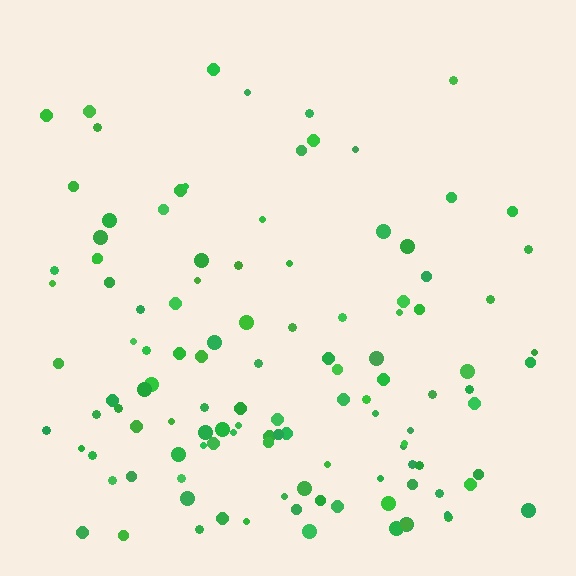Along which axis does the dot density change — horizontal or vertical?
Vertical.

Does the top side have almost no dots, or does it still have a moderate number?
Still a moderate number, just noticeably fewer than the bottom.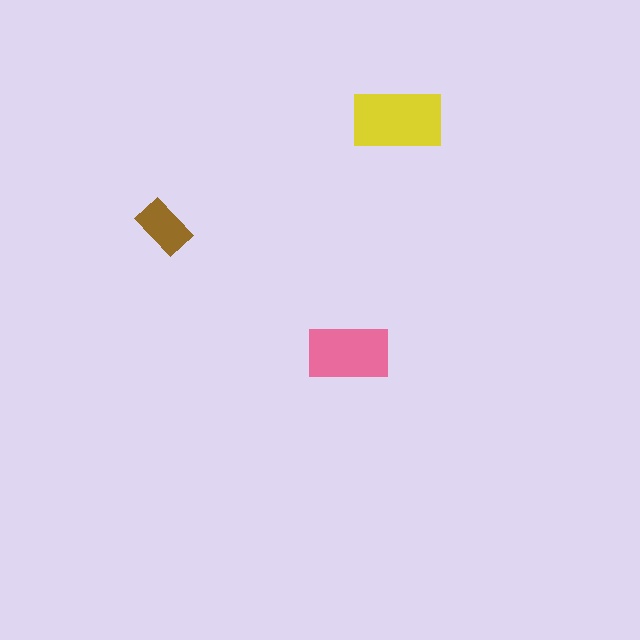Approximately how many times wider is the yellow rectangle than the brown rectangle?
About 1.5 times wider.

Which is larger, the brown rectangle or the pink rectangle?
The pink one.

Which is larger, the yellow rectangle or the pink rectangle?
The yellow one.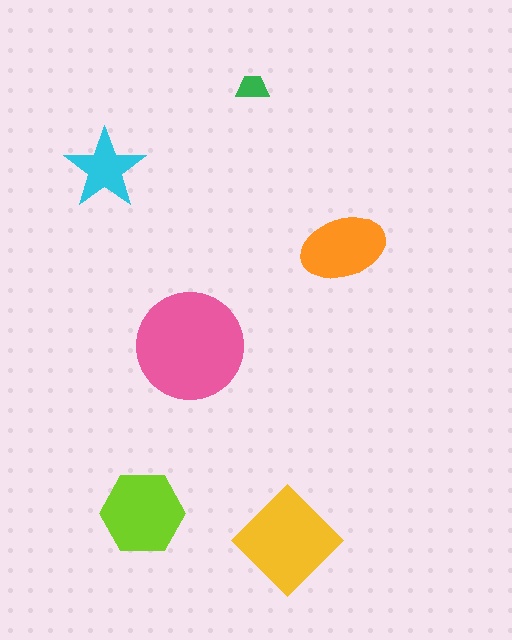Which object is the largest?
The pink circle.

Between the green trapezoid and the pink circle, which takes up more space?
The pink circle.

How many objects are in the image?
There are 6 objects in the image.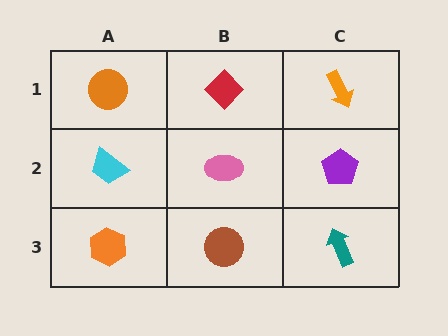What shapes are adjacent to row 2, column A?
An orange circle (row 1, column A), an orange hexagon (row 3, column A), a pink ellipse (row 2, column B).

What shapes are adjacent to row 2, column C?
An orange arrow (row 1, column C), a teal arrow (row 3, column C), a pink ellipse (row 2, column B).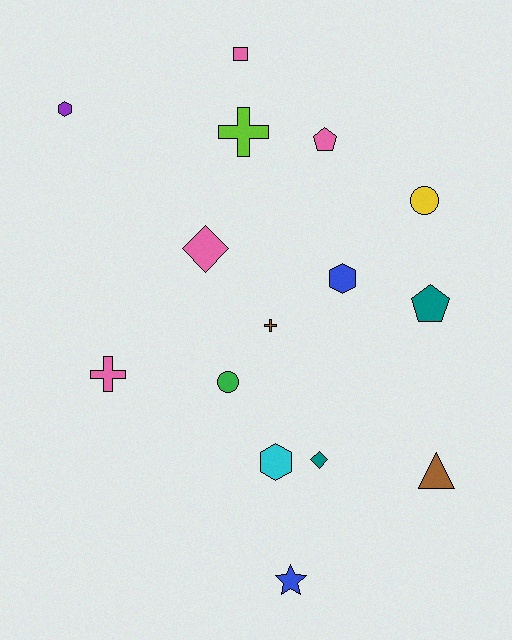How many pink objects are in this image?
There are 4 pink objects.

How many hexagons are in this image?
There are 3 hexagons.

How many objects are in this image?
There are 15 objects.